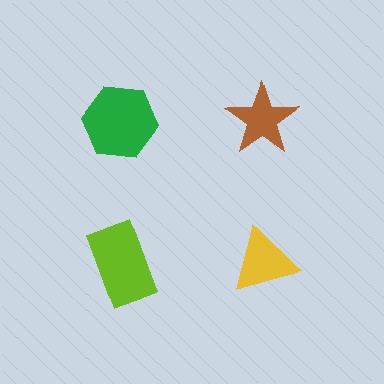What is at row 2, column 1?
A lime rectangle.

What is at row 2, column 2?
A yellow triangle.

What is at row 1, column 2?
A brown star.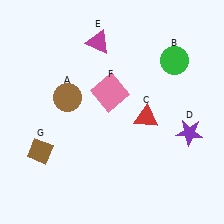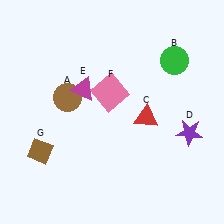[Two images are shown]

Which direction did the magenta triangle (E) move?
The magenta triangle (E) moved down.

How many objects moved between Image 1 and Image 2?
1 object moved between the two images.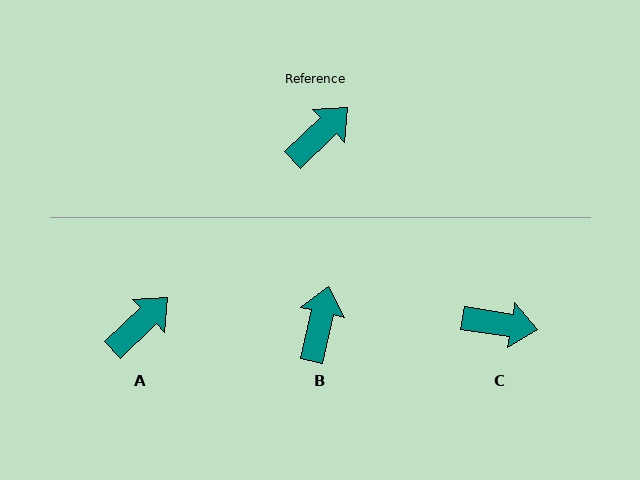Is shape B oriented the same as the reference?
No, it is off by about 34 degrees.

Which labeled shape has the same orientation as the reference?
A.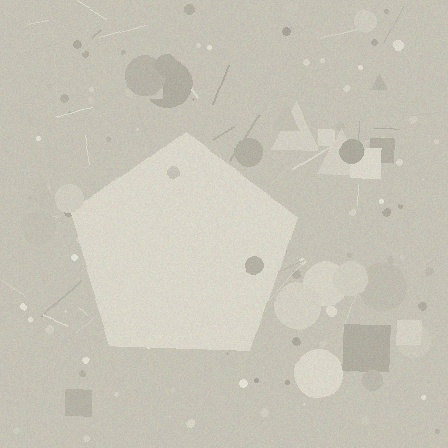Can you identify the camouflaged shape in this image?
The camouflaged shape is a pentagon.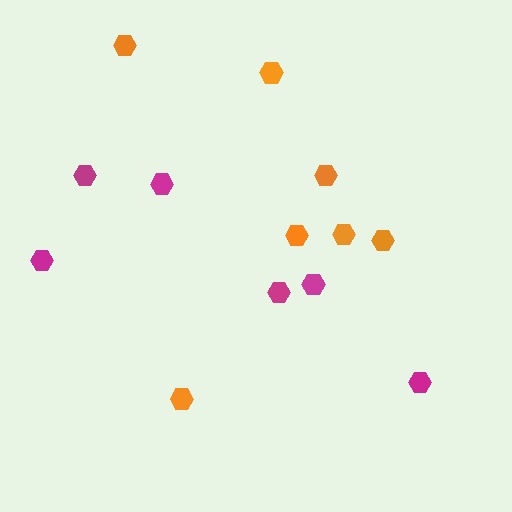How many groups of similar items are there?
There are 2 groups: one group of magenta hexagons (6) and one group of orange hexagons (7).